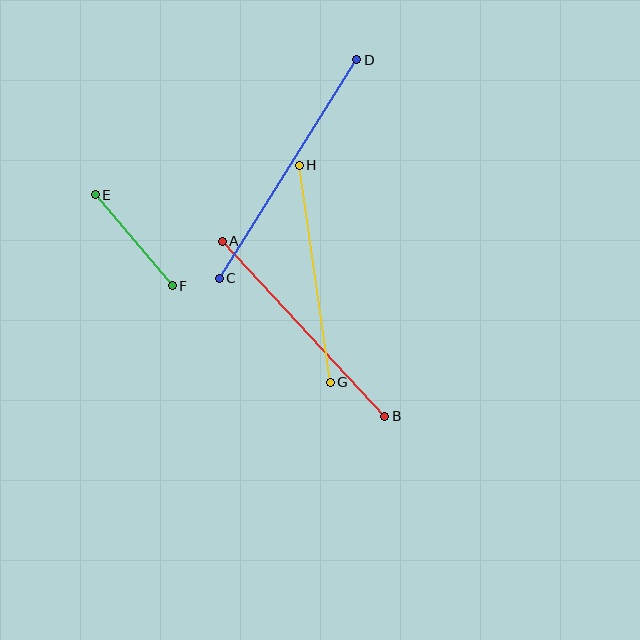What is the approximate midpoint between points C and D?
The midpoint is at approximately (288, 169) pixels.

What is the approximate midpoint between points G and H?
The midpoint is at approximately (315, 274) pixels.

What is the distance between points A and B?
The distance is approximately 239 pixels.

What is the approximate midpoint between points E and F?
The midpoint is at approximately (134, 240) pixels.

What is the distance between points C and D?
The distance is approximately 258 pixels.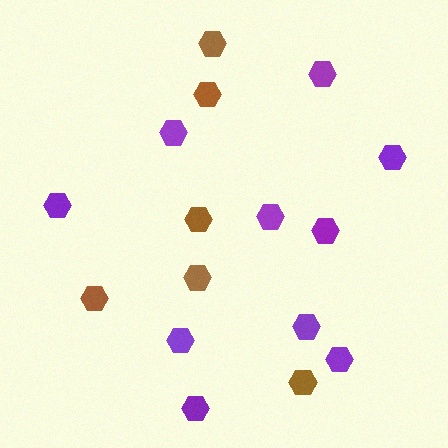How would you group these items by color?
There are 2 groups: one group of purple hexagons (10) and one group of brown hexagons (6).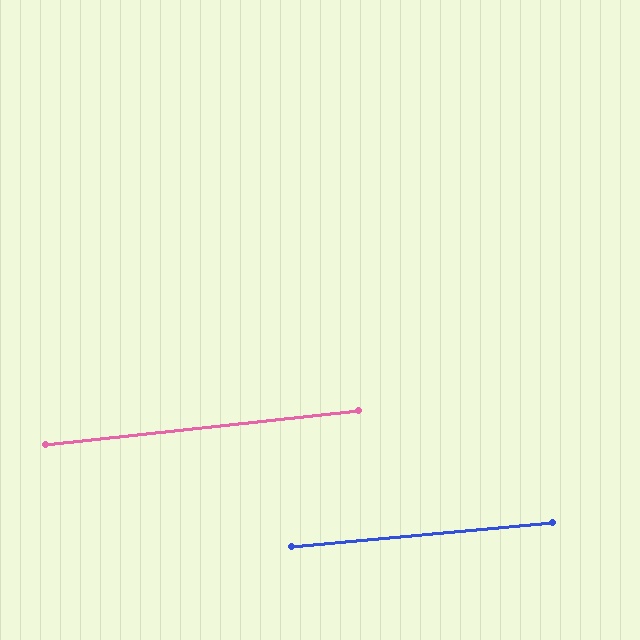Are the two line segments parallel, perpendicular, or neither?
Parallel — their directions differ by only 0.9°.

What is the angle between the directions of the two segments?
Approximately 1 degree.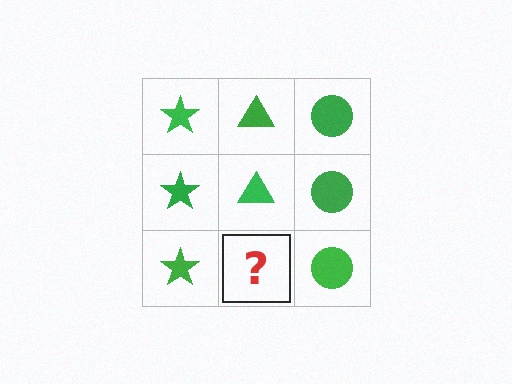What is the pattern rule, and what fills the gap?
The rule is that each column has a consistent shape. The gap should be filled with a green triangle.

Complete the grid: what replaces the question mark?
The question mark should be replaced with a green triangle.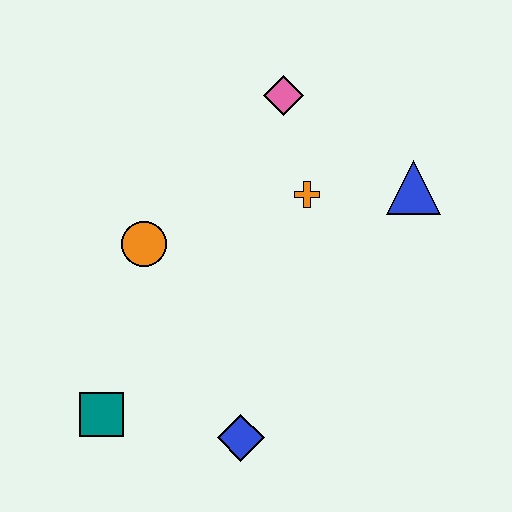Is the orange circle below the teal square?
No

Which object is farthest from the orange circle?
The blue triangle is farthest from the orange circle.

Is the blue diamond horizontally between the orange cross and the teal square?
Yes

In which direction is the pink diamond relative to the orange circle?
The pink diamond is above the orange circle.